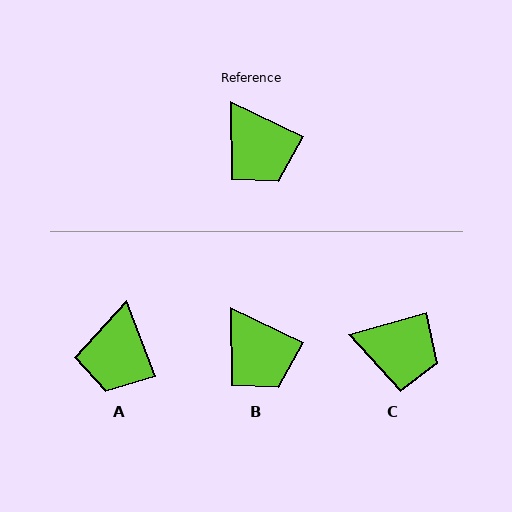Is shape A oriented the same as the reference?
No, it is off by about 44 degrees.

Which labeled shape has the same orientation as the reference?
B.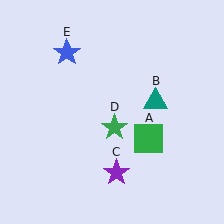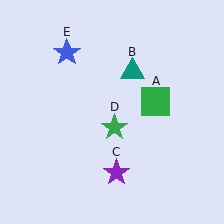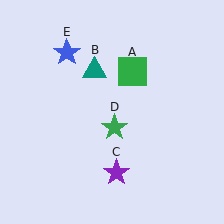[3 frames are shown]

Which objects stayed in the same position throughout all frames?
Purple star (object C) and green star (object D) and blue star (object E) remained stationary.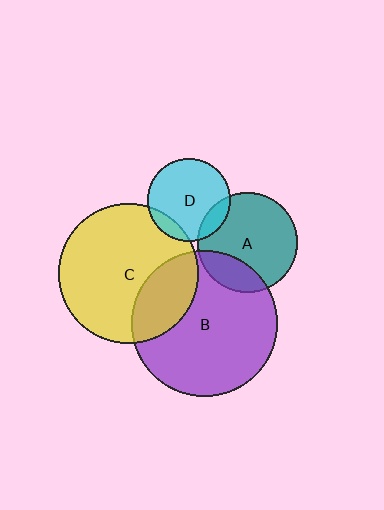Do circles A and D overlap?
Yes.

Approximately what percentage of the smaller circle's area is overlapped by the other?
Approximately 15%.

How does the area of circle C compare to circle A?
Approximately 2.0 times.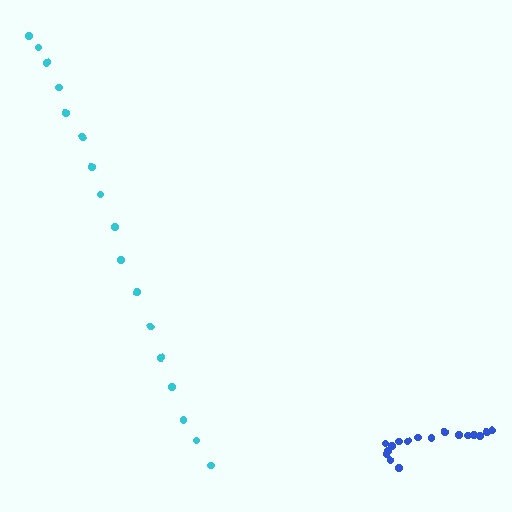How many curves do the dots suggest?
There are 2 distinct paths.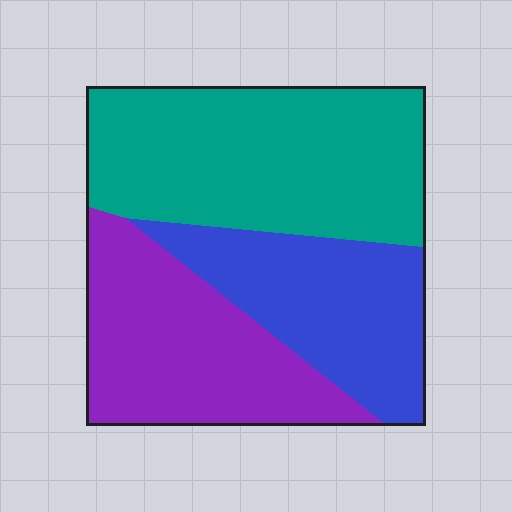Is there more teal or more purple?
Teal.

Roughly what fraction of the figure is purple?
Purple covers 31% of the figure.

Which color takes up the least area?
Blue, at roughly 25%.